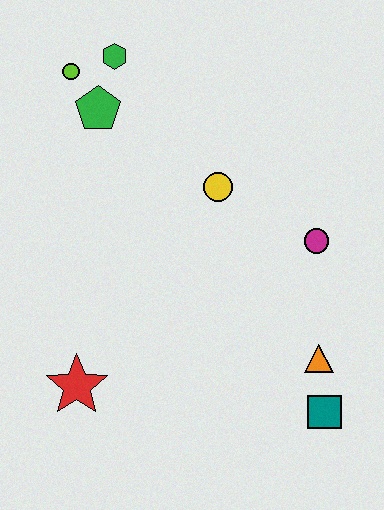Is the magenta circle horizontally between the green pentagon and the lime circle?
No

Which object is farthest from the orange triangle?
The lime circle is farthest from the orange triangle.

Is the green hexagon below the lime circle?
No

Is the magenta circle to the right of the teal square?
No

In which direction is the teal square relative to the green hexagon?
The teal square is below the green hexagon.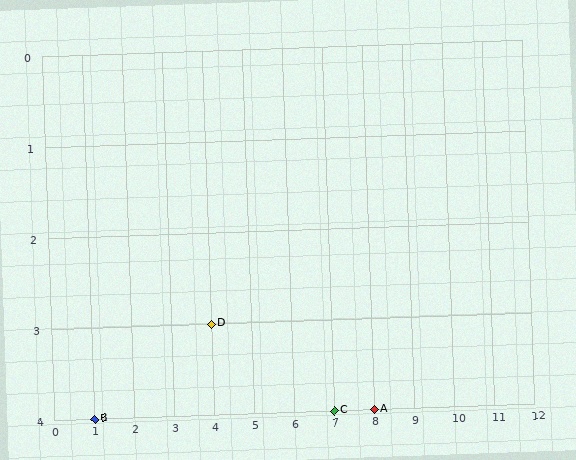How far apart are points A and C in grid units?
Points A and C are 1 column apart.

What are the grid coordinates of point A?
Point A is at grid coordinates (8, 4).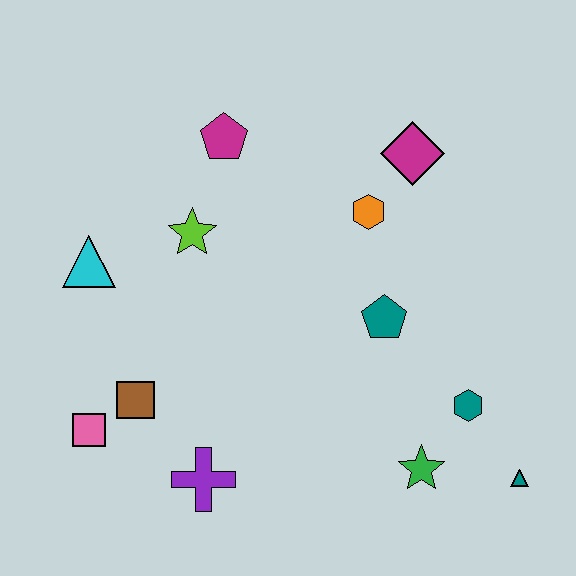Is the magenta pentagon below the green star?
No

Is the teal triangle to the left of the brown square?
No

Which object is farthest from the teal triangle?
The cyan triangle is farthest from the teal triangle.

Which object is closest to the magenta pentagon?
The lime star is closest to the magenta pentagon.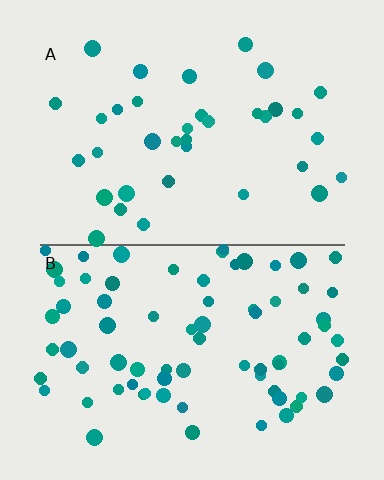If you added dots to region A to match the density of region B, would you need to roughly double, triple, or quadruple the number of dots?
Approximately double.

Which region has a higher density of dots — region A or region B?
B (the bottom).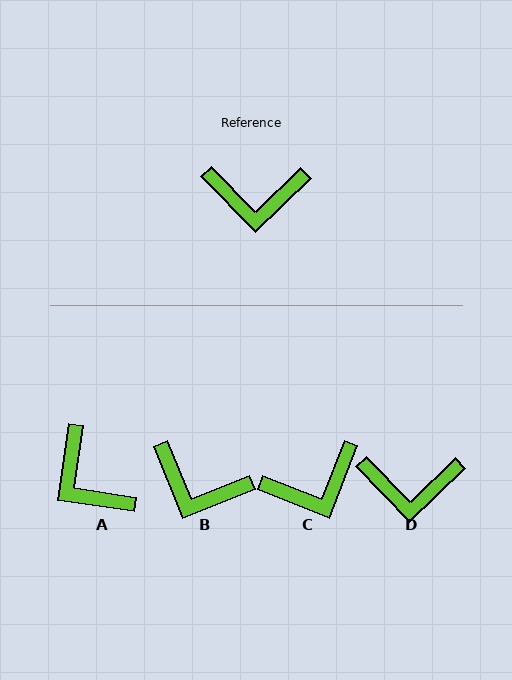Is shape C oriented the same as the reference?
No, it is off by about 24 degrees.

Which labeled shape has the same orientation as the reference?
D.